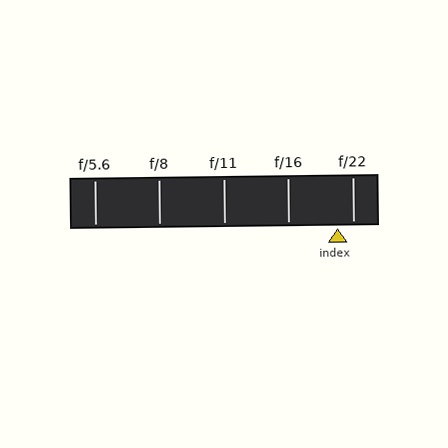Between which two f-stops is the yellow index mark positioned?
The index mark is between f/16 and f/22.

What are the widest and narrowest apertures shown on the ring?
The widest aperture shown is f/5.6 and the narrowest is f/22.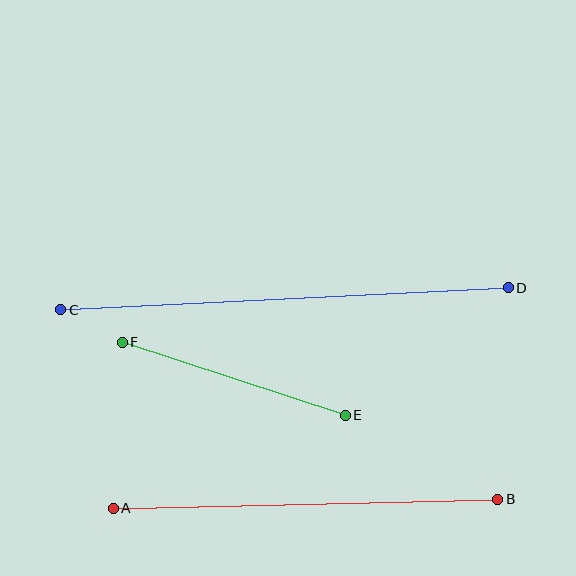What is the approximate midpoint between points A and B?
The midpoint is at approximately (305, 504) pixels.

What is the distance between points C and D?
The distance is approximately 448 pixels.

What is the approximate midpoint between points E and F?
The midpoint is at approximately (234, 379) pixels.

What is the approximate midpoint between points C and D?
The midpoint is at approximately (284, 299) pixels.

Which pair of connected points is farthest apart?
Points C and D are farthest apart.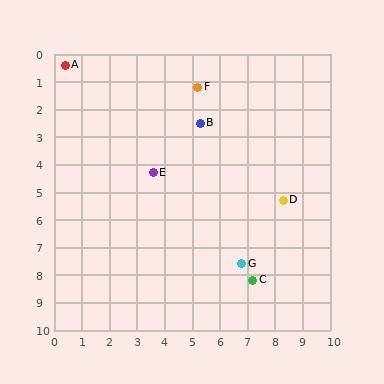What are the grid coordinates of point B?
Point B is at approximately (5.3, 2.5).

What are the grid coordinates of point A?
Point A is at approximately (0.4, 0.4).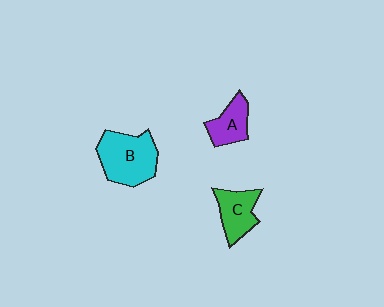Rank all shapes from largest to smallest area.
From largest to smallest: B (cyan), C (green), A (purple).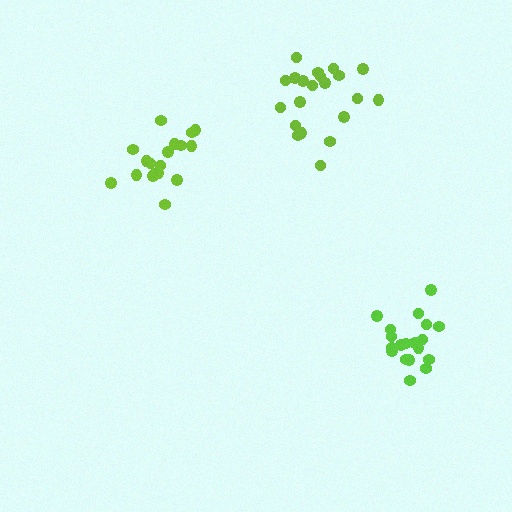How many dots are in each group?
Group 1: 19 dots, Group 2: 21 dots, Group 3: 18 dots (58 total).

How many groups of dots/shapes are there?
There are 3 groups.